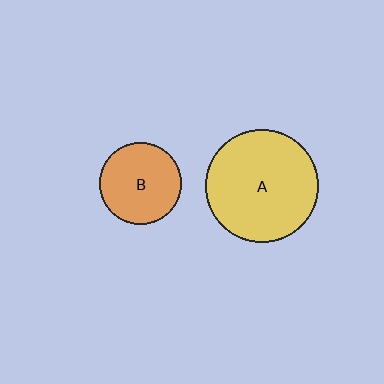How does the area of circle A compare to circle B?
Approximately 1.9 times.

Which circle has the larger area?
Circle A (yellow).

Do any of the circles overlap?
No, none of the circles overlap.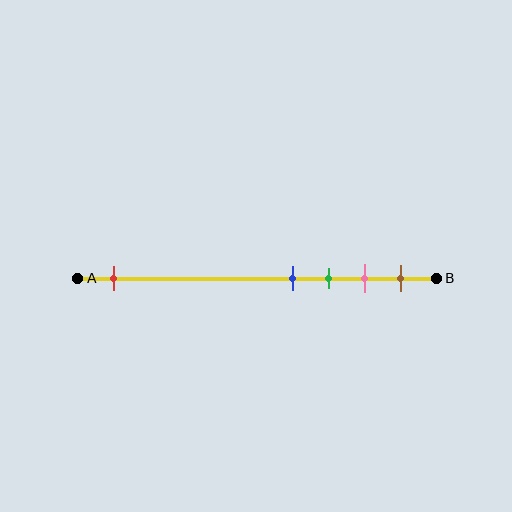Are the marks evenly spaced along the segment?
No, the marks are not evenly spaced.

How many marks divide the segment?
There are 5 marks dividing the segment.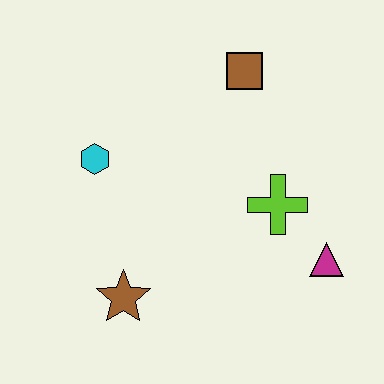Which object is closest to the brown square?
The lime cross is closest to the brown square.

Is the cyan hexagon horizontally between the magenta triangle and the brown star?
No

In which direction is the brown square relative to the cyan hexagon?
The brown square is to the right of the cyan hexagon.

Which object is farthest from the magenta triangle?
The cyan hexagon is farthest from the magenta triangle.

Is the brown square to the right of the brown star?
Yes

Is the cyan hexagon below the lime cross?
No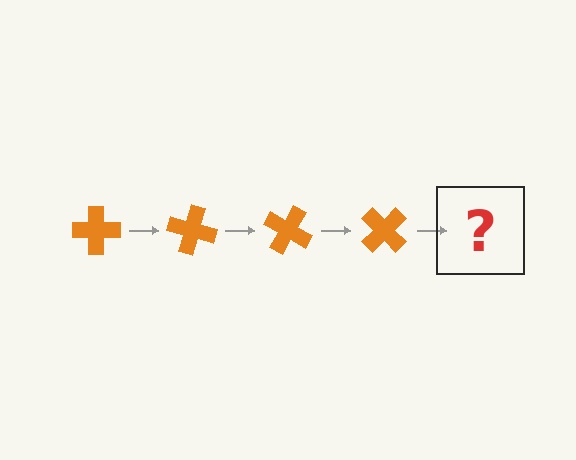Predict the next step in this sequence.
The next step is an orange cross rotated 60 degrees.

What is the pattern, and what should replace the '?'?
The pattern is that the cross rotates 15 degrees each step. The '?' should be an orange cross rotated 60 degrees.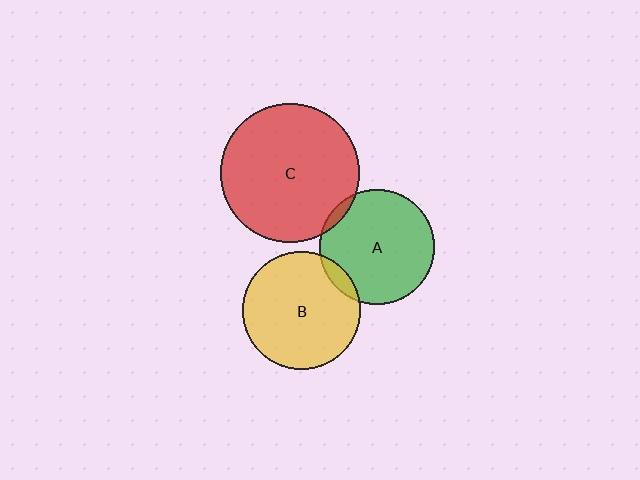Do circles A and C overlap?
Yes.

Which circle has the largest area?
Circle C (red).